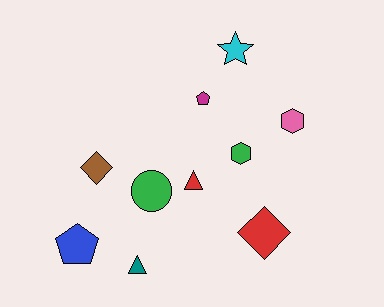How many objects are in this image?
There are 10 objects.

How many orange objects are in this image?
There are no orange objects.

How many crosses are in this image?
There are no crosses.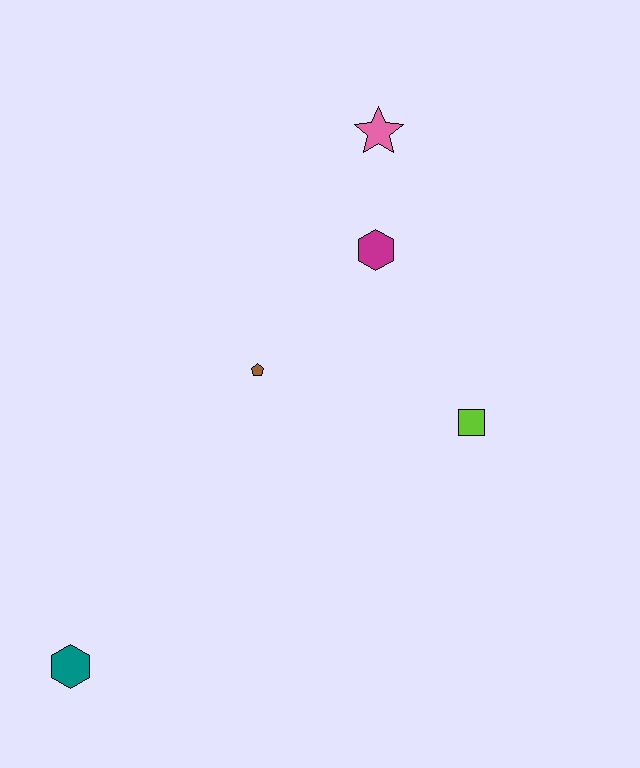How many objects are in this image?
There are 5 objects.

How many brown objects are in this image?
There is 1 brown object.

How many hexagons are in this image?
There are 2 hexagons.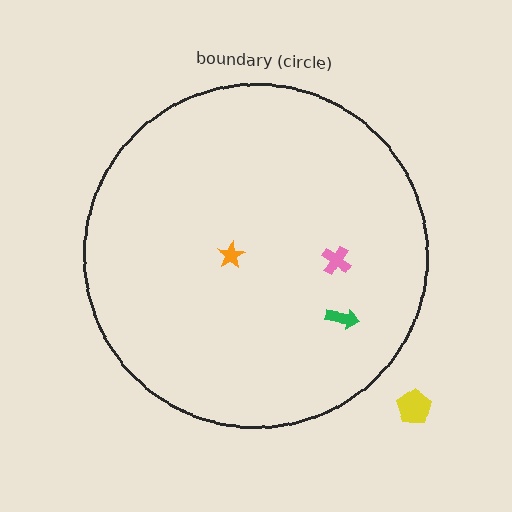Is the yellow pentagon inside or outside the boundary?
Outside.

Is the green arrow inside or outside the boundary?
Inside.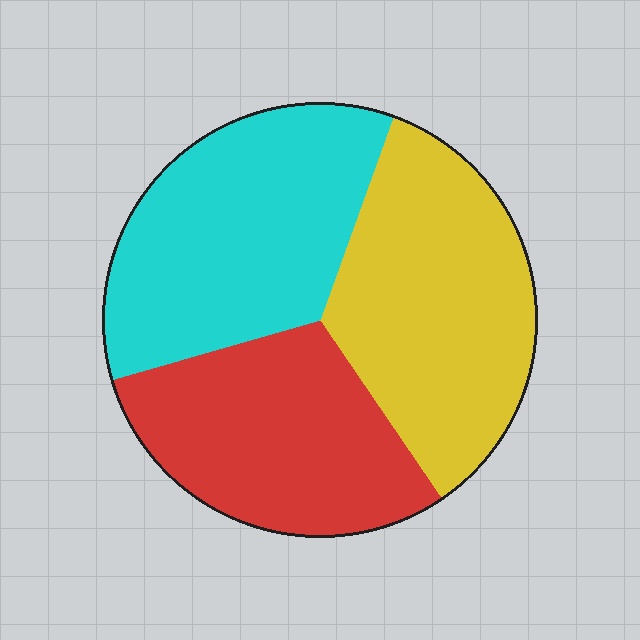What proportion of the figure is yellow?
Yellow takes up about one third (1/3) of the figure.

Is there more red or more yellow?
Yellow.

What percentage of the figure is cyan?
Cyan takes up between a third and a half of the figure.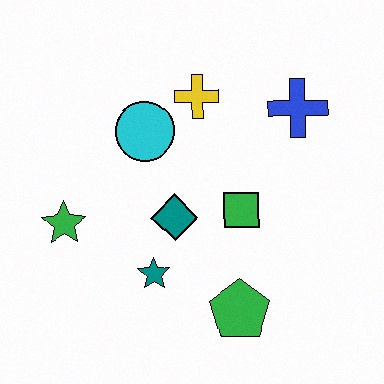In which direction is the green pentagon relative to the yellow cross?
The green pentagon is below the yellow cross.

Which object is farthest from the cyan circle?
The green pentagon is farthest from the cyan circle.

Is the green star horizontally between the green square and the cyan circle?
No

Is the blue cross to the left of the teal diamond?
No